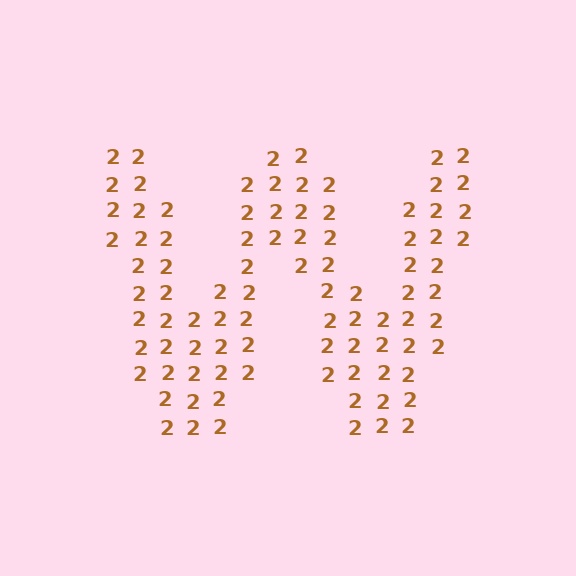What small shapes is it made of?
It is made of small digit 2's.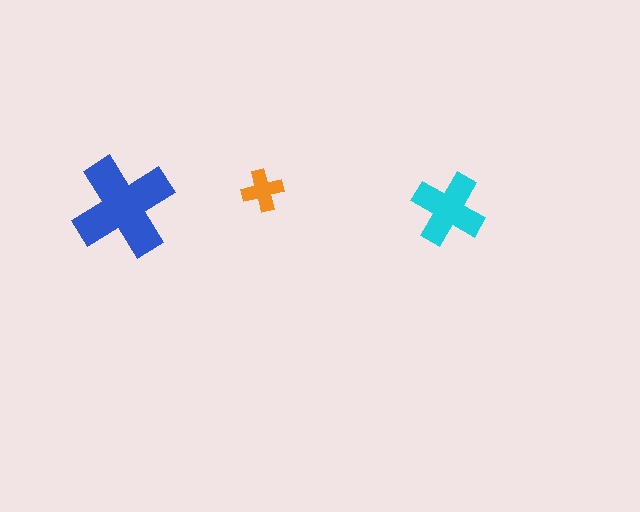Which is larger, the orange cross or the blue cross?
The blue one.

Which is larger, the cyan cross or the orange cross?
The cyan one.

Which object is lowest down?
The cyan cross is bottommost.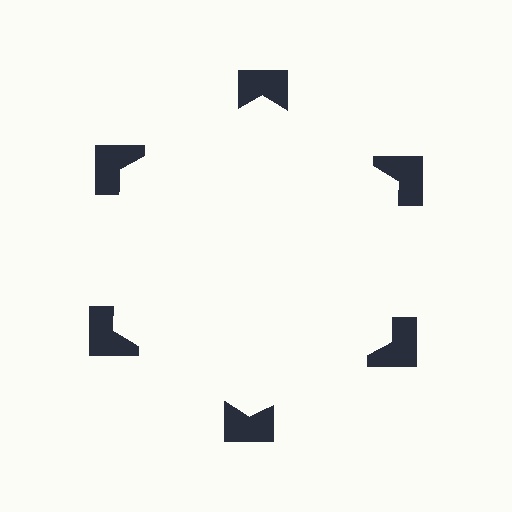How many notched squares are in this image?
There are 6 — one at each vertex of the illusory hexagon.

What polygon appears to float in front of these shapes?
An illusory hexagon — its edges are inferred from the aligned wedge cuts in the notched squares, not physically drawn.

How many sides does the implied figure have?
6 sides.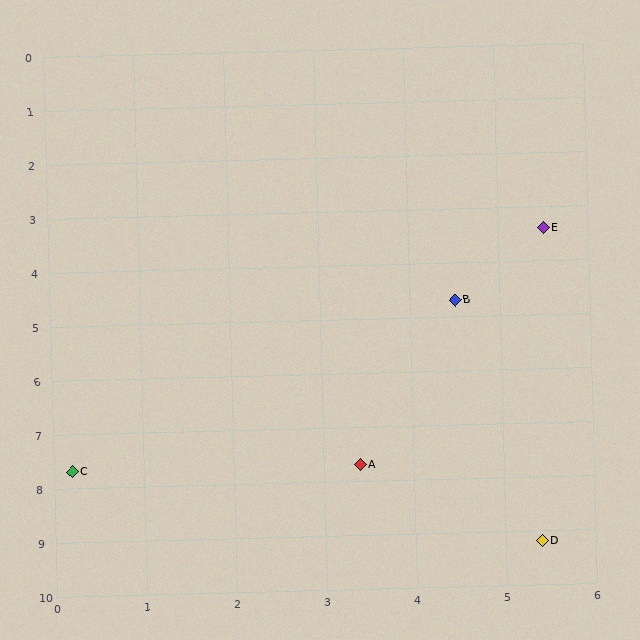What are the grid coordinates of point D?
Point D is at approximately (5.4, 9.2).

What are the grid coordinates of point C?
Point C is at approximately (0.2, 7.7).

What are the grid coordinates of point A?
Point A is at approximately (3.4, 7.7).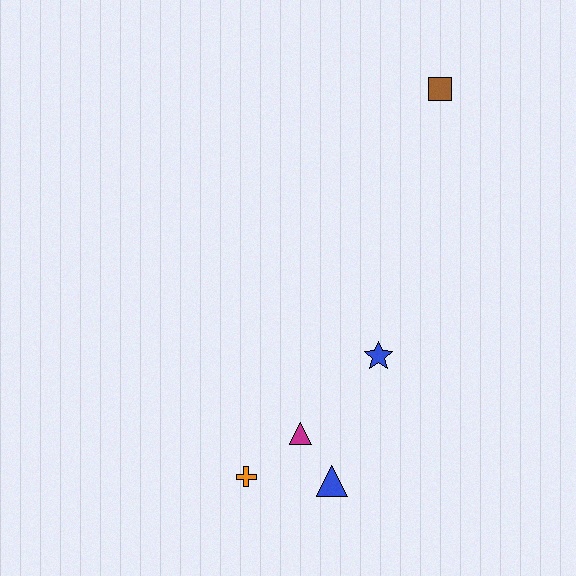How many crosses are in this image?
There is 1 cross.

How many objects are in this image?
There are 5 objects.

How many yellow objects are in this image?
There are no yellow objects.